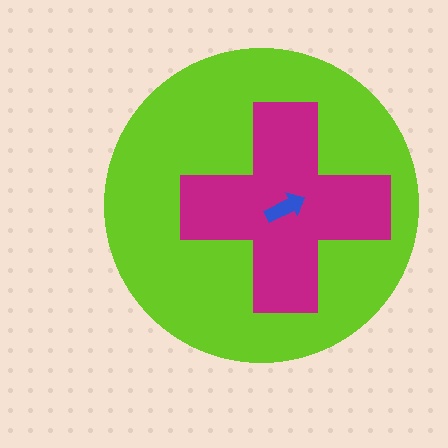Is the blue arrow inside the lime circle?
Yes.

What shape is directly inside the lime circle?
The magenta cross.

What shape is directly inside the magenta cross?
The blue arrow.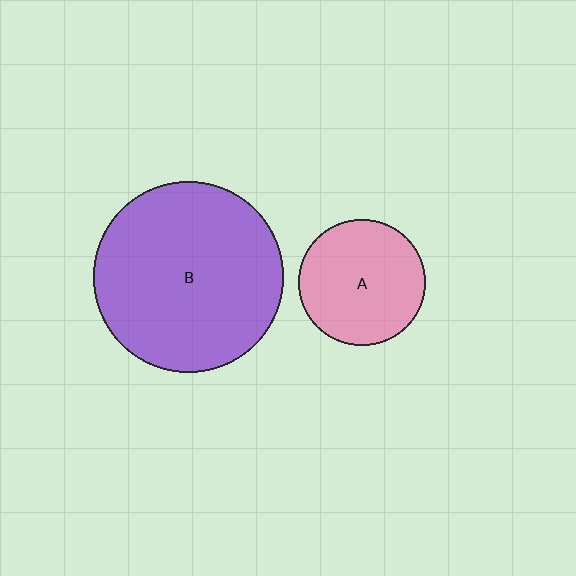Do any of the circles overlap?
No, none of the circles overlap.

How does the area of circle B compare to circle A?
Approximately 2.3 times.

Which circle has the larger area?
Circle B (purple).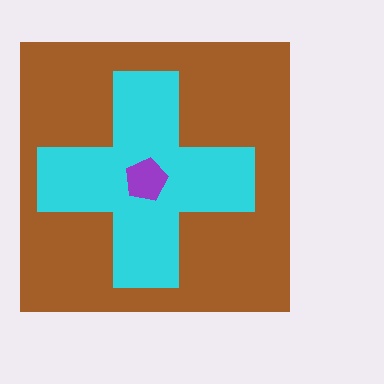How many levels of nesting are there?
3.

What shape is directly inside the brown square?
The cyan cross.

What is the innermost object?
The purple pentagon.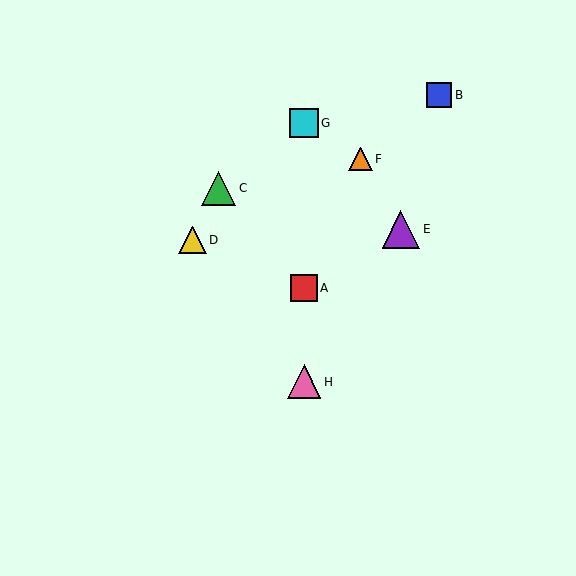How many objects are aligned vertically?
3 objects (A, G, H) are aligned vertically.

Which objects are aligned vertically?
Objects A, G, H are aligned vertically.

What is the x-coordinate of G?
Object G is at x≈304.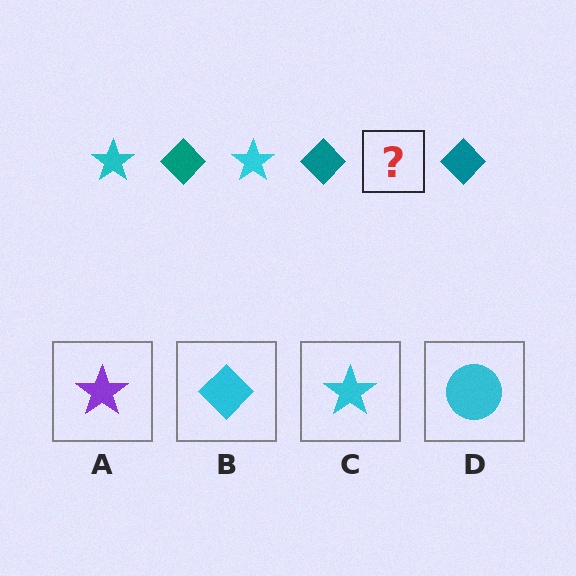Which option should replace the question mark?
Option C.